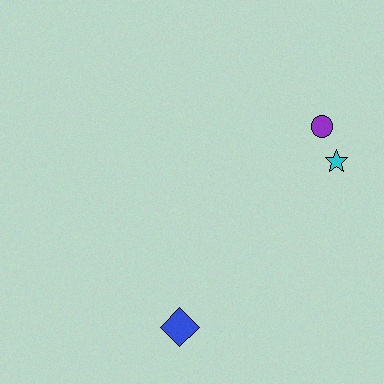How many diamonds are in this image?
There is 1 diamond.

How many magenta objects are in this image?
There are no magenta objects.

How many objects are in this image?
There are 3 objects.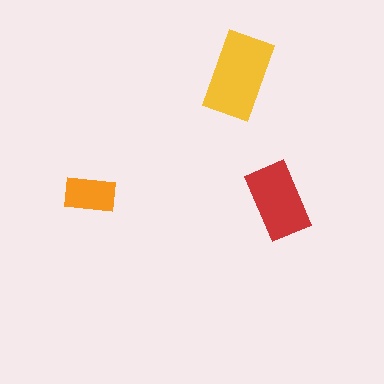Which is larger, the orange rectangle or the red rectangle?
The red one.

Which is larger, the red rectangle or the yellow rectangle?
The yellow one.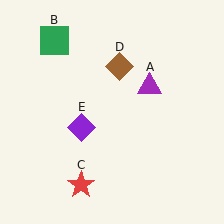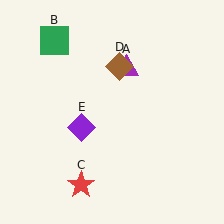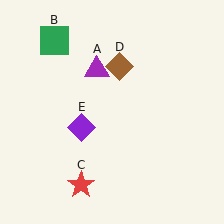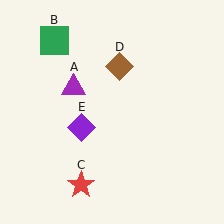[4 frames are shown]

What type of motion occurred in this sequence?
The purple triangle (object A) rotated counterclockwise around the center of the scene.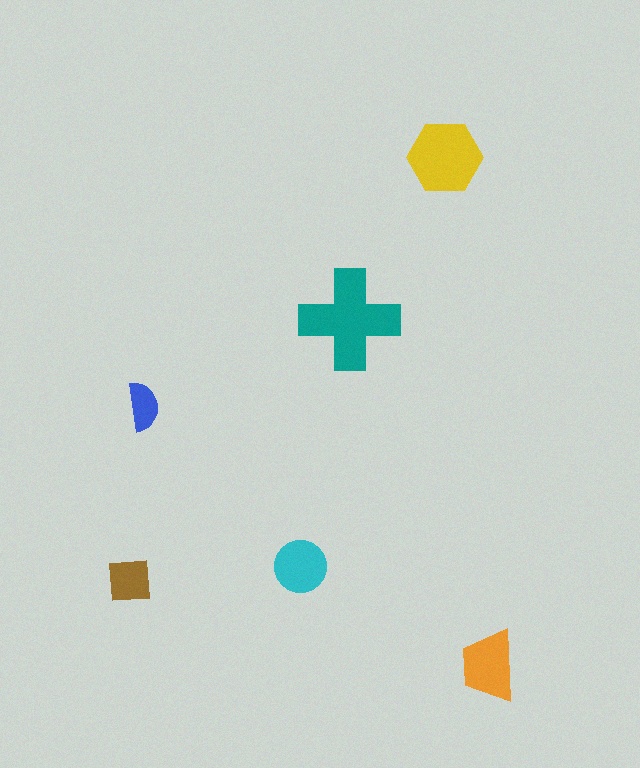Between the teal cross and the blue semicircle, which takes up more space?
The teal cross.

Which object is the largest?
The teal cross.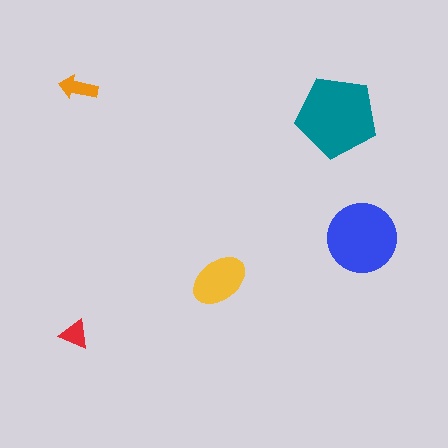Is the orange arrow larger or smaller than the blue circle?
Smaller.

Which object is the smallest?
The red triangle.